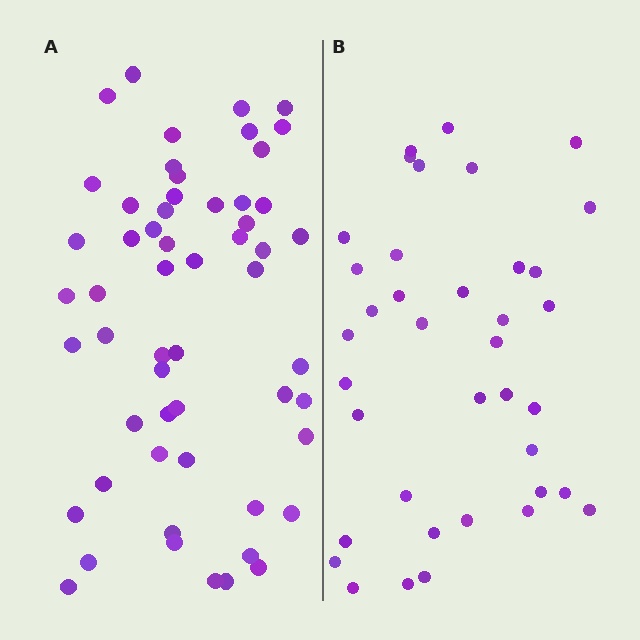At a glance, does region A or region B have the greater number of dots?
Region A (the left region) has more dots.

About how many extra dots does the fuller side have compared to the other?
Region A has approximately 20 more dots than region B.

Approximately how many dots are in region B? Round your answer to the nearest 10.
About 40 dots. (The exact count is 38, which rounds to 40.)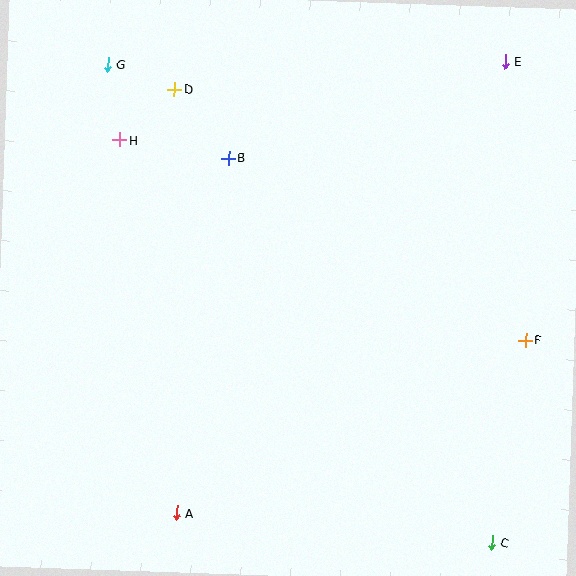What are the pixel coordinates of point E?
Point E is at (505, 62).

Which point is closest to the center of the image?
Point B at (229, 158) is closest to the center.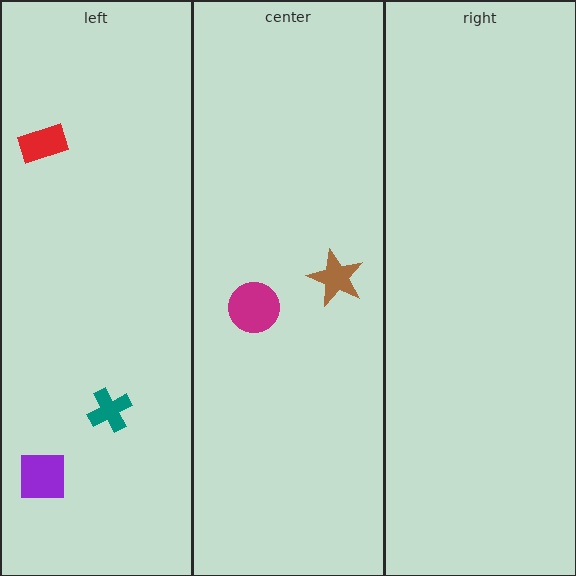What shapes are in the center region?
The brown star, the magenta circle.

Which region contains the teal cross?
The left region.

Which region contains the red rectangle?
The left region.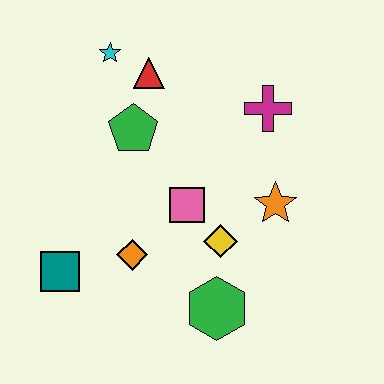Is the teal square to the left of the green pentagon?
Yes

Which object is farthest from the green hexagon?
The cyan star is farthest from the green hexagon.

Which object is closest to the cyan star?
The red triangle is closest to the cyan star.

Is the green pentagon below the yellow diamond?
No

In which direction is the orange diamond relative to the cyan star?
The orange diamond is below the cyan star.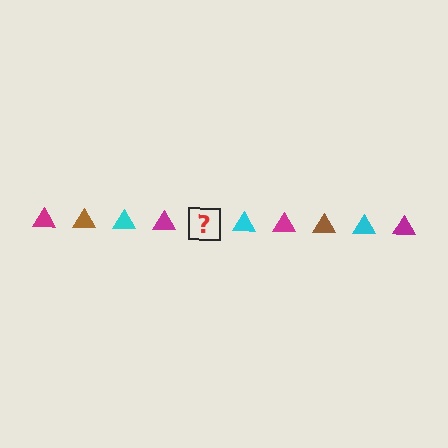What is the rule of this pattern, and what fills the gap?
The rule is that the pattern cycles through magenta, brown, cyan triangles. The gap should be filled with a brown triangle.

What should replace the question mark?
The question mark should be replaced with a brown triangle.